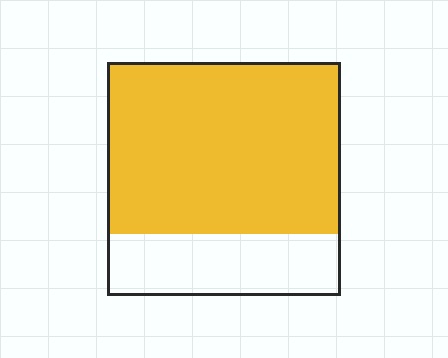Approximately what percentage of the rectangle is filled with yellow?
Approximately 75%.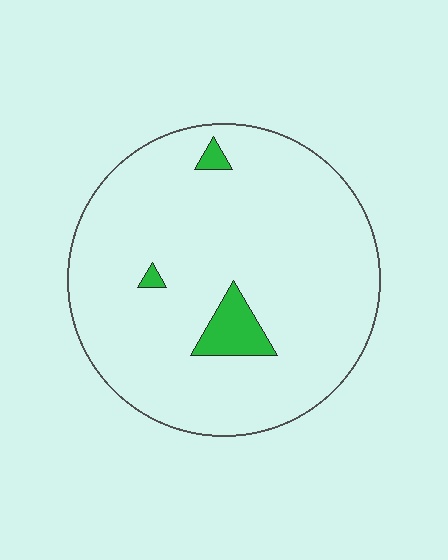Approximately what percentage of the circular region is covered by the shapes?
Approximately 5%.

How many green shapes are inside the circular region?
3.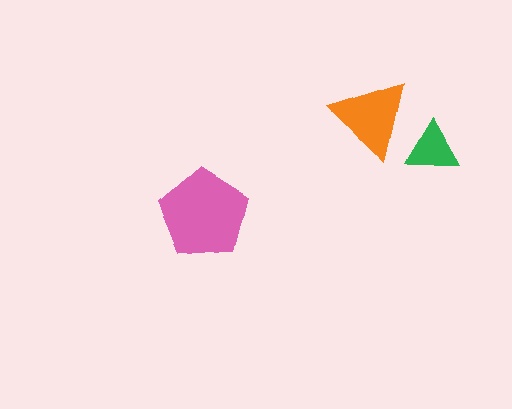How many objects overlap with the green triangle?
1 object overlaps with the green triangle.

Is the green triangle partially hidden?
Yes, it is partially covered by another shape.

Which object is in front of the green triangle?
The orange triangle is in front of the green triangle.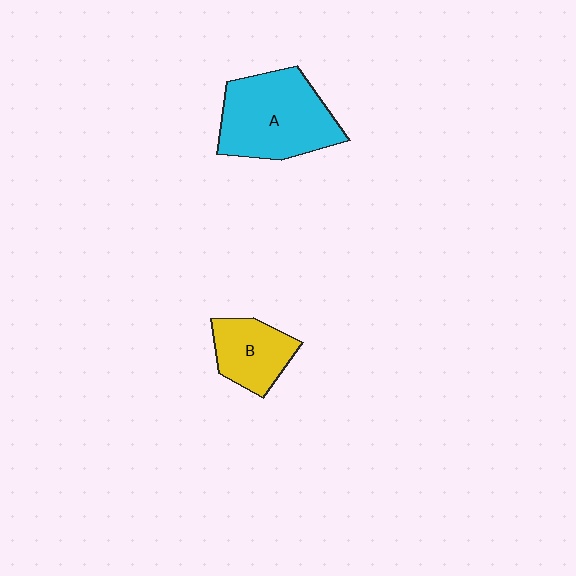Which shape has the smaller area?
Shape B (yellow).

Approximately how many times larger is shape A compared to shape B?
Approximately 1.8 times.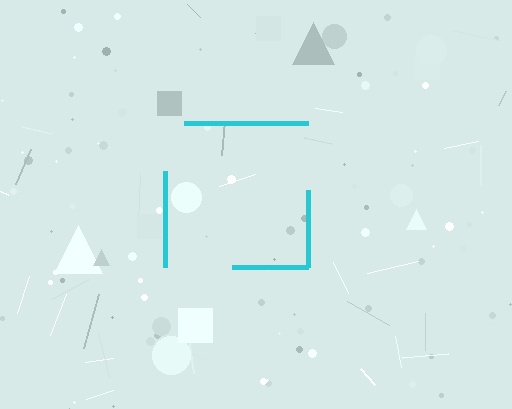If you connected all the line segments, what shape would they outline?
They would outline a square.